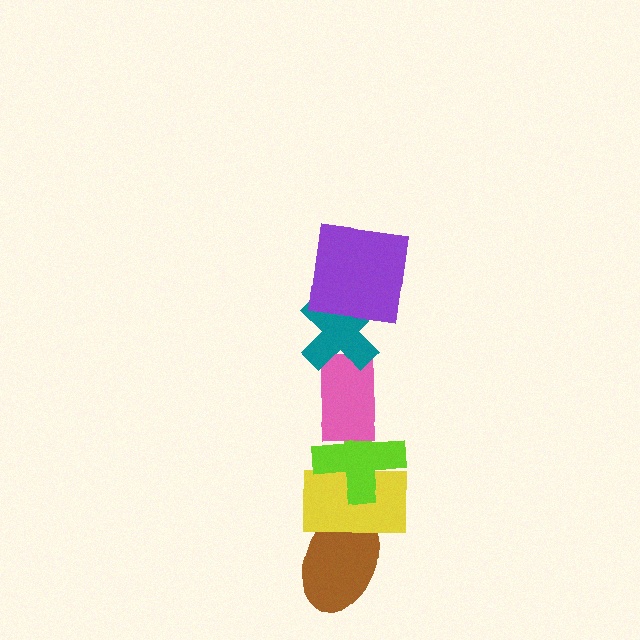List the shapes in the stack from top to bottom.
From top to bottom: the purple square, the teal cross, the pink rectangle, the lime cross, the yellow rectangle, the brown ellipse.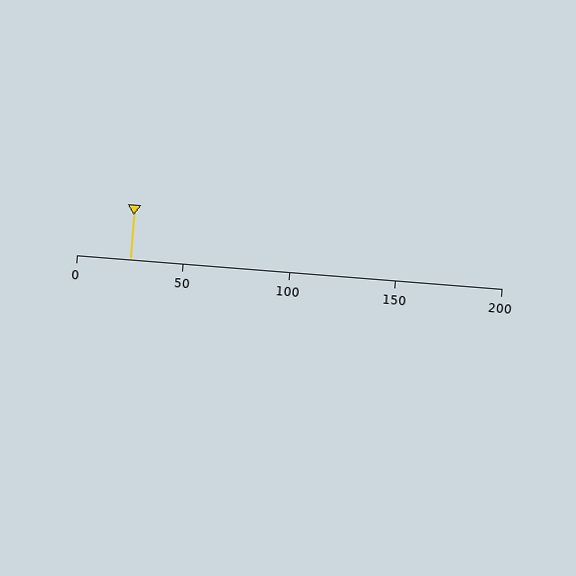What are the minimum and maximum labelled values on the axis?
The axis runs from 0 to 200.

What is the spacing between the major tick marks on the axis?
The major ticks are spaced 50 apart.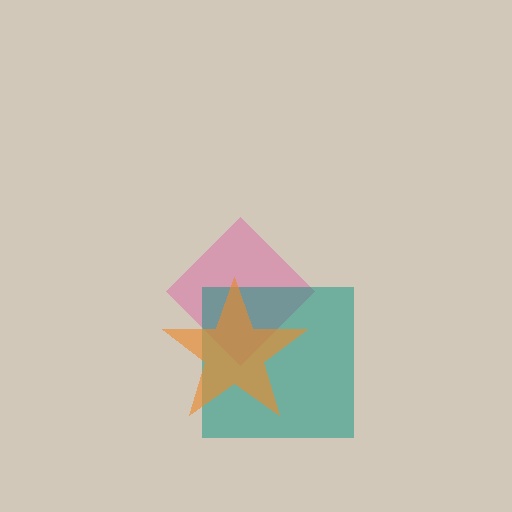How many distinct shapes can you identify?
There are 3 distinct shapes: a pink diamond, a teal square, an orange star.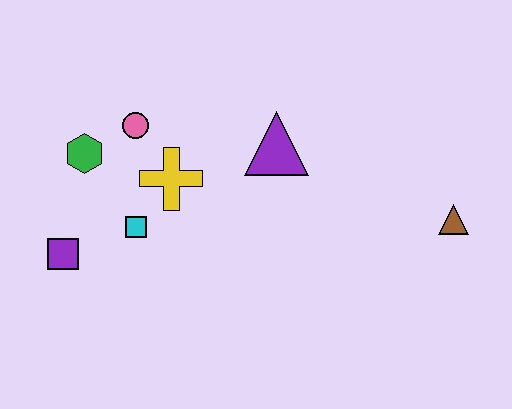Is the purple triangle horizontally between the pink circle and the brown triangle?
Yes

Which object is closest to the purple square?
The cyan square is closest to the purple square.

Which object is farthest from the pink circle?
The brown triangle is farthest from the pink circle.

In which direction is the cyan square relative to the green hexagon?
The cyan square is below the green hexagon.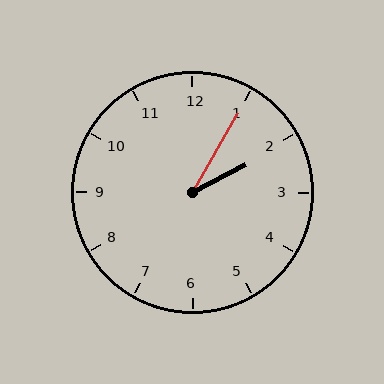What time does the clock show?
2:05.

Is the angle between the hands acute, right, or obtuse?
It is acute.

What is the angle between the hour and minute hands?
Approximately 32 degrees.